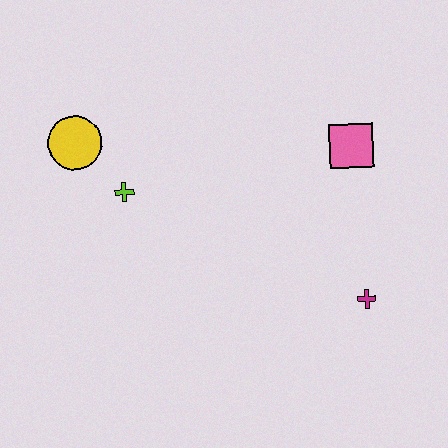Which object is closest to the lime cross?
The yellow circle is closest to the lime cross.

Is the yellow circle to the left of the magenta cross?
Yes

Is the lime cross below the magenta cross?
No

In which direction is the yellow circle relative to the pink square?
The yellow circle is to the left of the pink square.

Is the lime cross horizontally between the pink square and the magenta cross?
No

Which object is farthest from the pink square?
The yellow circle is farthest from the pink square.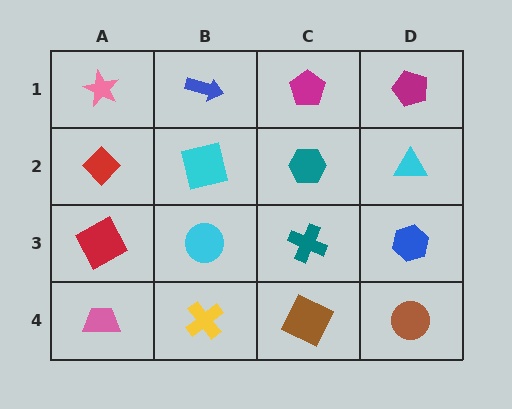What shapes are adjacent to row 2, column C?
A magenta pentagon (row 1, column C), a teal cross (row 3, column C), a cyan square (row 2, column B), a cyan triangle (row 2, column D).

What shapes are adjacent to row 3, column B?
A cyan square (row 2, column B), a yellow cross (row 4, column B), a red square (row 3, column A), a teal cross (row 3, column C).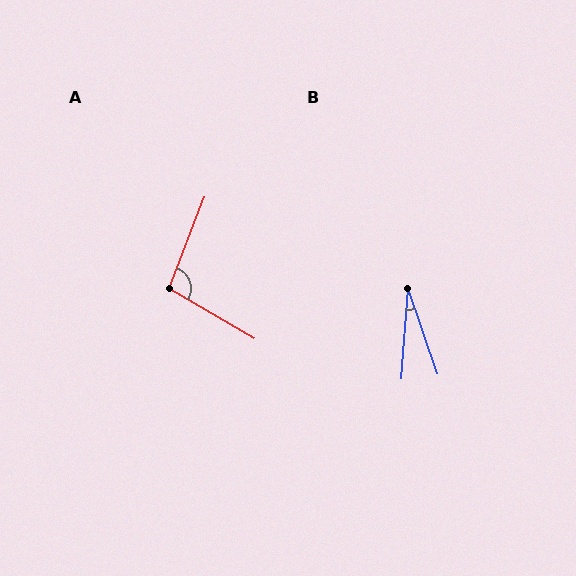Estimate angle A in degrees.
Approximately 99 degrees.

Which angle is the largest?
A, at approximately 99 degrees.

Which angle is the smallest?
B, at approximately 23 degrees.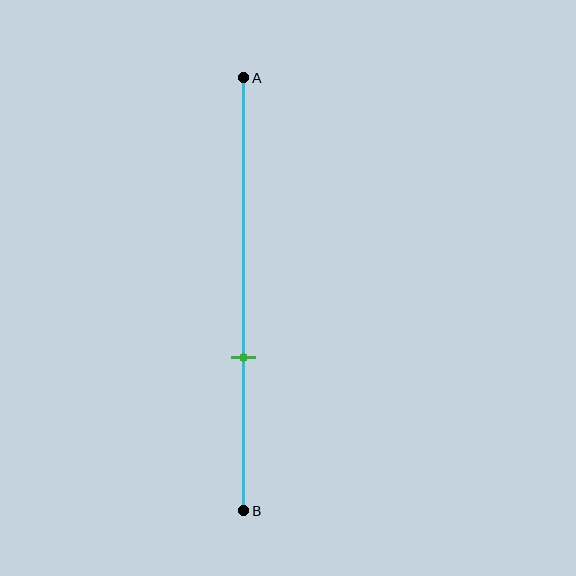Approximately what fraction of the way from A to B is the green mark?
The green mark is approximately 65% of the way from A to B.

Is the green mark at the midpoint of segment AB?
No, the mark is at about 65% from A, not at the 50% midpoint.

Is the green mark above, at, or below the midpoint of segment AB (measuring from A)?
The green mark is below the midpoint of segment AB.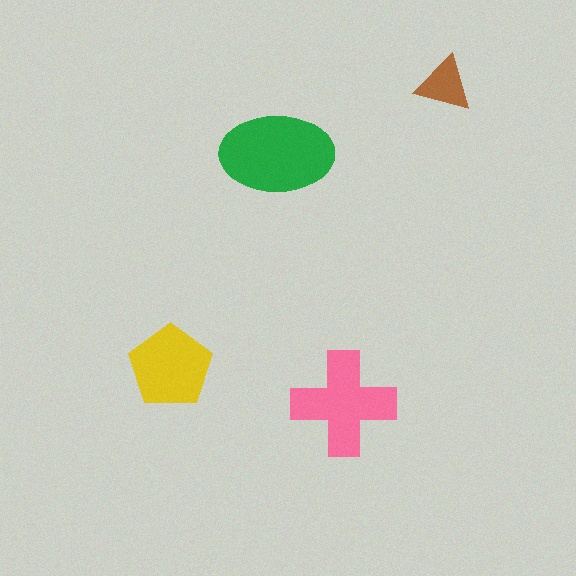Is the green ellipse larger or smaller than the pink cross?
Larger.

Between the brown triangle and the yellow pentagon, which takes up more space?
The yellow pentagon.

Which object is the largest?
The green ellipse.